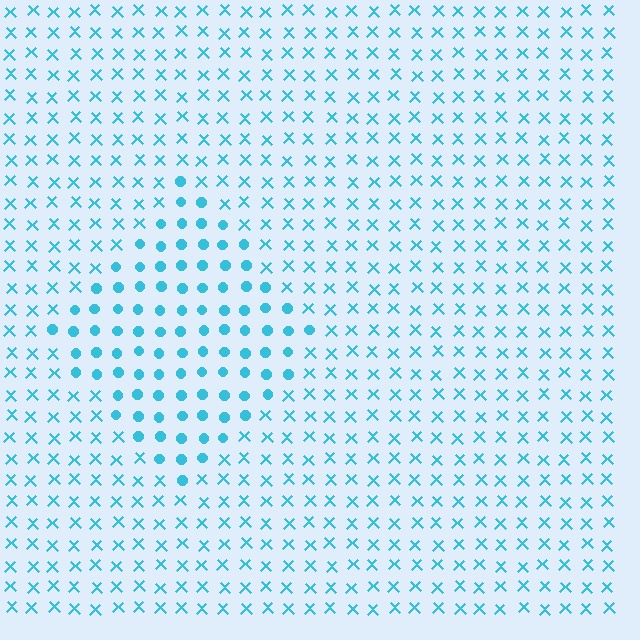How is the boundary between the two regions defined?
The boundary is defined by a change in element shape: circles inside vs. X marks outside. All elements share the same color and spacing.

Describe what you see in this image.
The image is filled with small cyan elements arranged in a uniform grid. A diamond-shaped region contains circles, while the surrounding area contains X marks. The boundary is defined purely by the change in element shape.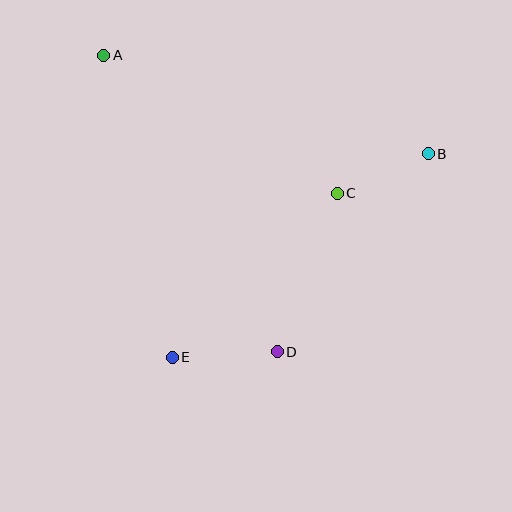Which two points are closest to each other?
Points B and C are closest to each other.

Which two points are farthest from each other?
Points A and D are farthest from each other.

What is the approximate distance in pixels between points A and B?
The distance between A and B is approximately 339 pixels.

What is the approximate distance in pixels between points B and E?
The distance between B and E is approximately 327 pixels.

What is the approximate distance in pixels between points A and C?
The distance between A and C is approximately 271 pixels.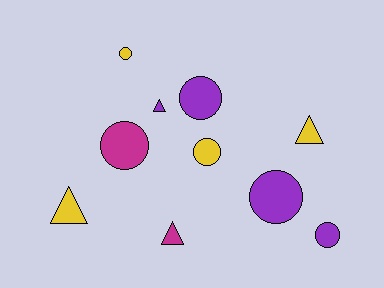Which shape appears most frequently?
Circle, with 6 objects.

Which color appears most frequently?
Purple, with 4 objects.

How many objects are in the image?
There are 10 objects.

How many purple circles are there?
There are 3 purple circles.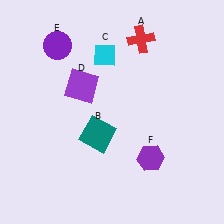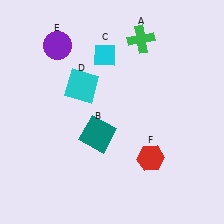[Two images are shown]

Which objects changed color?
A changed from red to green. D changed from purple to cyan. F changed from purple to red.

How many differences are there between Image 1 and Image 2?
There are 3 differences between the two images.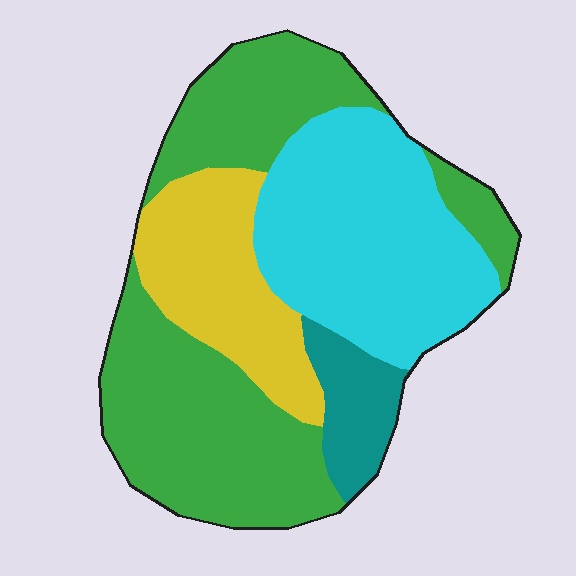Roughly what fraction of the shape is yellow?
Yellow covers 18% of the shape.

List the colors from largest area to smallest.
From largest to smallest: green, cyan, yellow, teal.